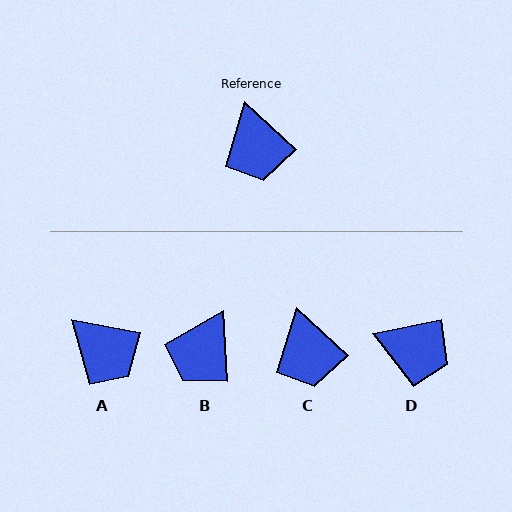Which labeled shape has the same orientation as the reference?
C.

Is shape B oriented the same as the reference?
No, it is off by about 44 degrees.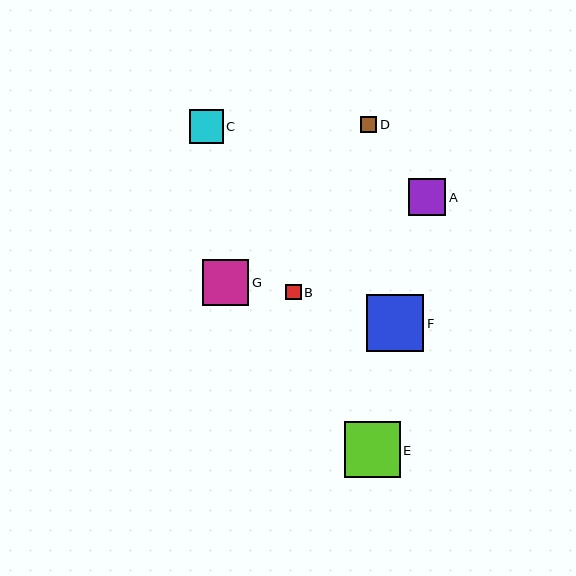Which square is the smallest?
Square B is the smallest with a size of approximately 15 pixels.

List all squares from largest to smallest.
From largest to smallest: F, E, G, A, C, D, B.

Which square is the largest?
Square F is the largest with a size of approximately 57 pixels.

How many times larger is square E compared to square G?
Square E is approximately 1.2 times the size of square G.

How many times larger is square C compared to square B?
Square C is approximately 2.2 times the size of square B.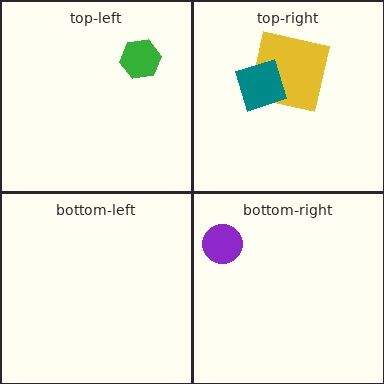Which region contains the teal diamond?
The top-right region.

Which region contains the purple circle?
The bottom-right region.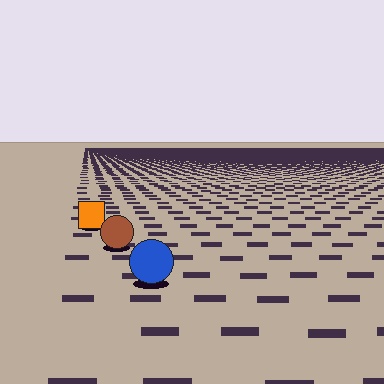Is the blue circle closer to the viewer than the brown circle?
Yes. The blue circle is closer — you can tell from the texture gradient: the ground texture is coarser near it.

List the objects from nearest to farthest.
From nearest to farthest: the blue circle, the brown circle, the orange square.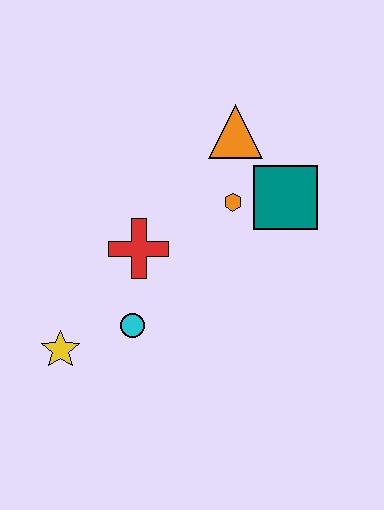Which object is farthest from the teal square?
The yellow star is farthest from the teal square.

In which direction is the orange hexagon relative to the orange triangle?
The orange hexagon is below the orange triangle.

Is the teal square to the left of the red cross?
No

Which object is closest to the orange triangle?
The orange hexagon is closest to the orange triangle.